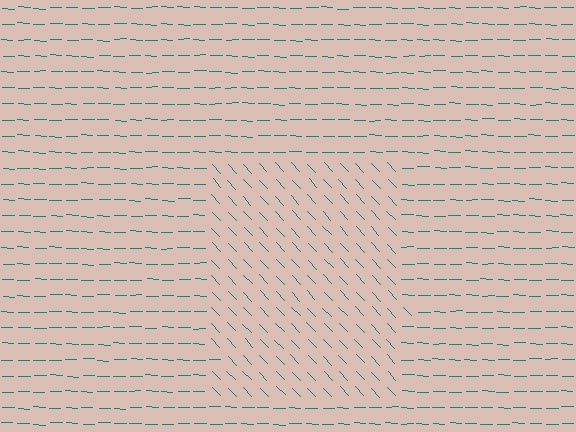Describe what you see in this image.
The image is filled with small teal line segments. A rectangle region in the image has lines oriented differently from the surrounding lines, creating a visible texture boundary.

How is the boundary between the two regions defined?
The boundary is defined purely by a change in line orientation (approximately 45 degrees difference). All lines are the same color and thickness.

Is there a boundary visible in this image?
Yes, there is a texture boundary formed by a change in line orientation.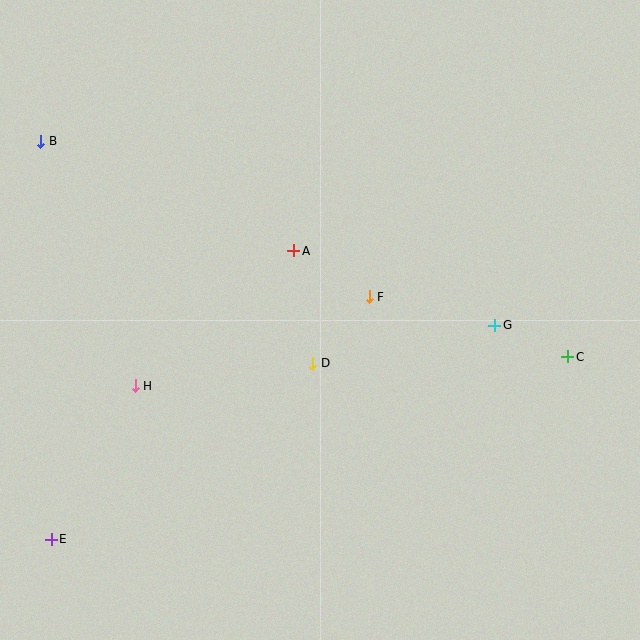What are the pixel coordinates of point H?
Point H is at (135, 386).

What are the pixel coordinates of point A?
Point A is at (294, 251).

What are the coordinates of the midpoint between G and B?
The midpoint between G and B is at (268, 233).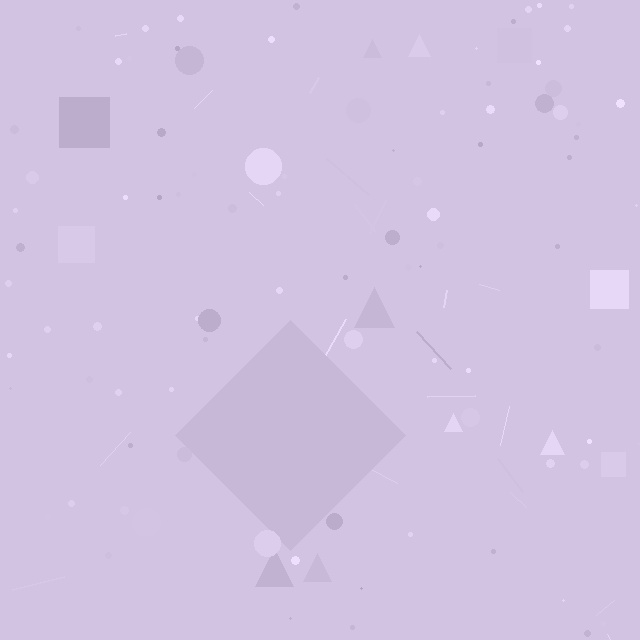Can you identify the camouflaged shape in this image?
The camouflaged shape is a diamond.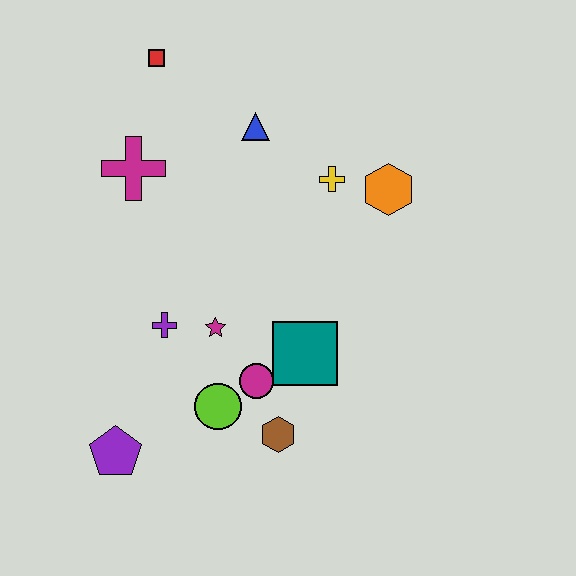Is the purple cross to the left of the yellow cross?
Yes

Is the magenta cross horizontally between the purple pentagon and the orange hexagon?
Yes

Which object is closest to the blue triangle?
The yellow cross is closest to the blue triangle.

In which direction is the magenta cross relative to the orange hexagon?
The magenta cross is to the left of the orange hexagon.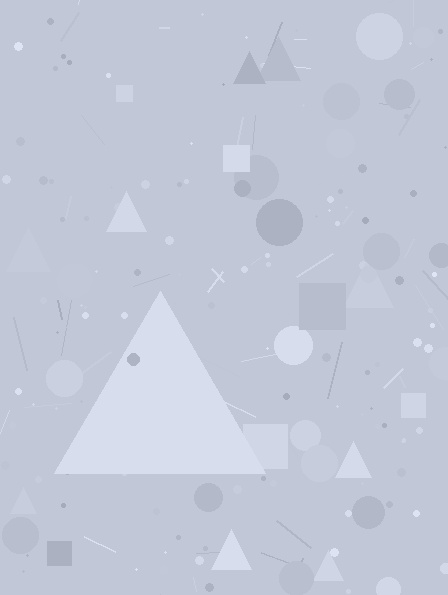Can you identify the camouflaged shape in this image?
The camouflaged shape is a triangle.